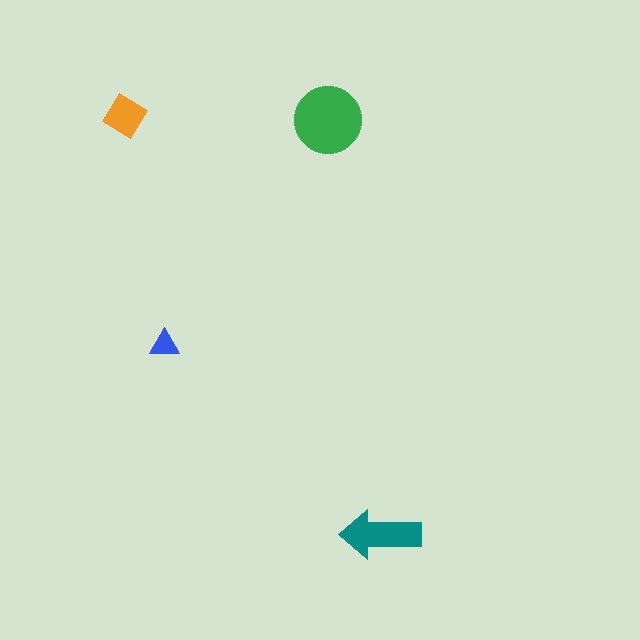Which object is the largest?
The green circle.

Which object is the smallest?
The blue triangle.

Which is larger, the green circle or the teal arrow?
The green circle.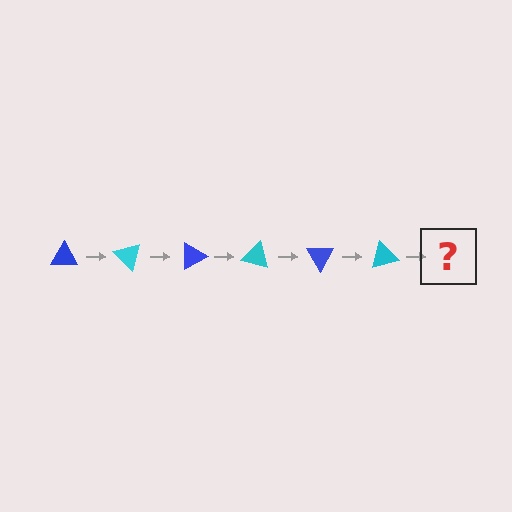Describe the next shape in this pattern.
It should be a blue triangle, rotated 270 degrees from the start.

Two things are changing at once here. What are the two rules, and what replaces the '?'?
The two rules are that it rotates 45 degrees each step and the color cycles through blue and cyan. The '?' should be a blue triangle, rotated 270 degrees from the start.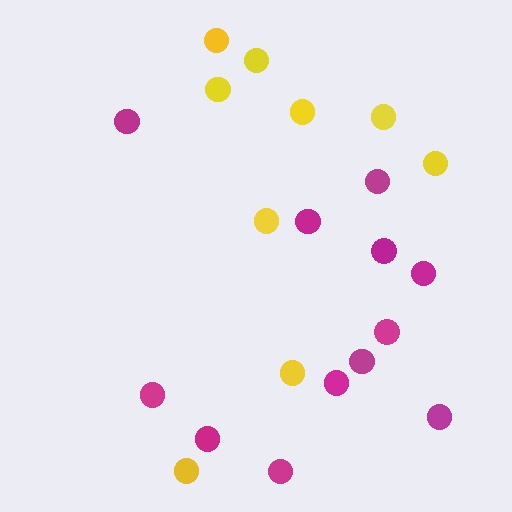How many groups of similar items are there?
There are 2 groups: one group of yellow circles (9) and one group of magenta circles (12).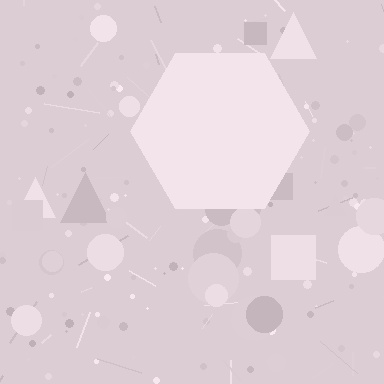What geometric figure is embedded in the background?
A hexagon is embedded in the background.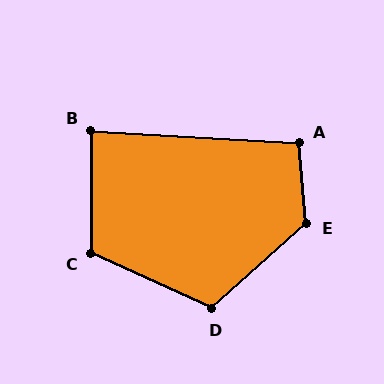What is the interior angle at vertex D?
Approximately 113 degrees (obtuse).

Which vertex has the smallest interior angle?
B, at approximately 87 degrees.